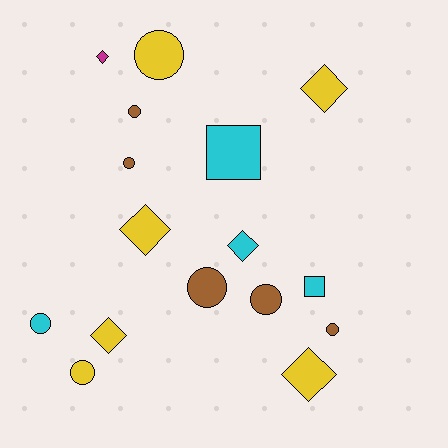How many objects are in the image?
There are 16 objects.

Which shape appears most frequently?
Circle, with 8 objects.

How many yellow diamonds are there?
There are 4 yellow diamonds.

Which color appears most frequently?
Yellow, with 6 objects.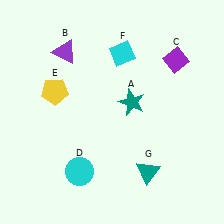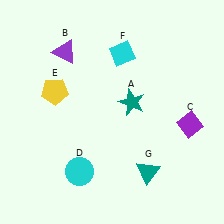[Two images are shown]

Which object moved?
The purple diamond (C) moved down.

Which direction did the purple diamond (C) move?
The purple diamond (C) moved down.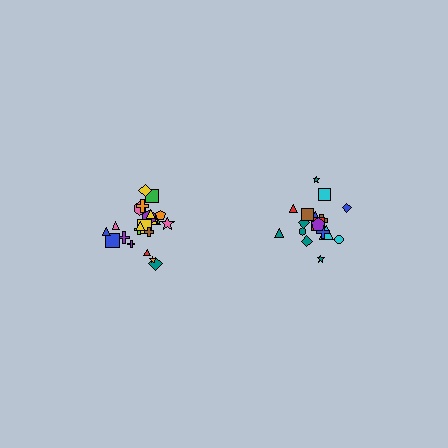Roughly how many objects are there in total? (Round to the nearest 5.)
Roughly 40 objects in total.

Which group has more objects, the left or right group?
The left group.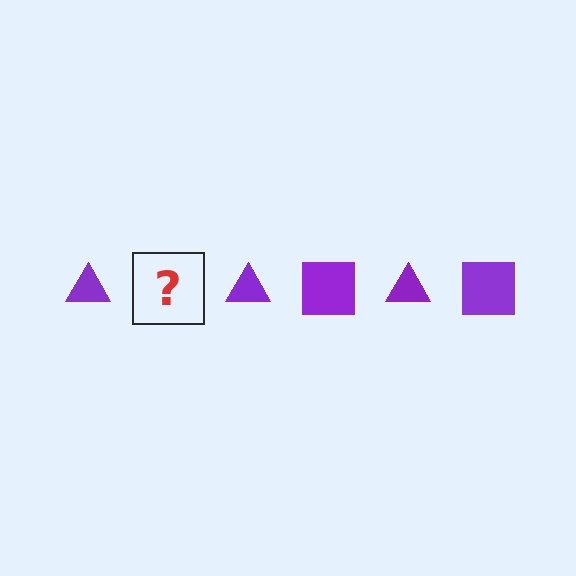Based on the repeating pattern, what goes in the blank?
The blank should be a purple square.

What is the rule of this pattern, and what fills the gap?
The rule is that the pattern cycles through triangle, square shapes in purple. The gap should be filled with a purple square.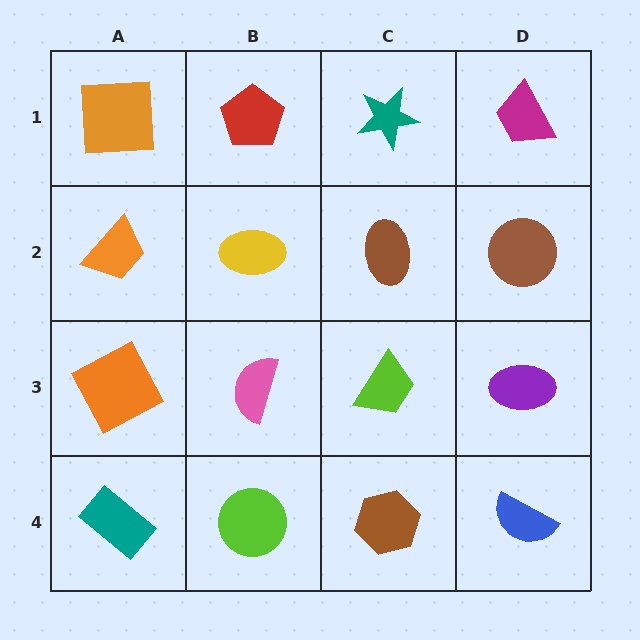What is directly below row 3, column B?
A lime circle.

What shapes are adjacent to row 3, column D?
A brown circle (row 2, column D), a blue semicircle (row 4, column D), a lime trapezoid (row 3, column C).